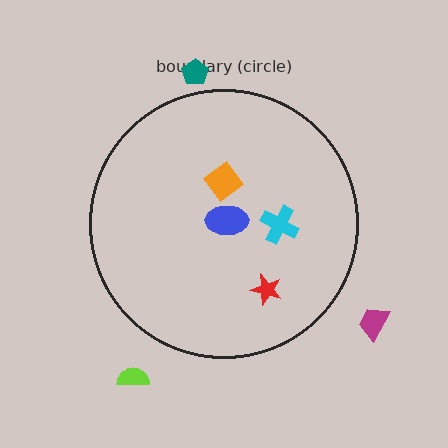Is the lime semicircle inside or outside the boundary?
Outside.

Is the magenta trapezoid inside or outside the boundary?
Outside.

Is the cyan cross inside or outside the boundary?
Inside.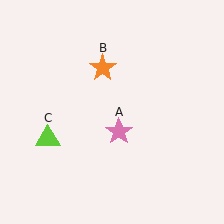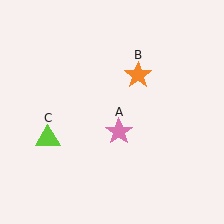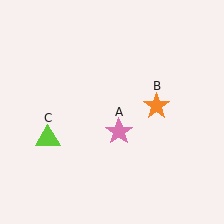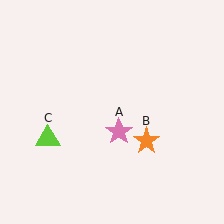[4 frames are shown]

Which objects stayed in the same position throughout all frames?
Pink star (object A) and lime triangle (object C) remained stationary.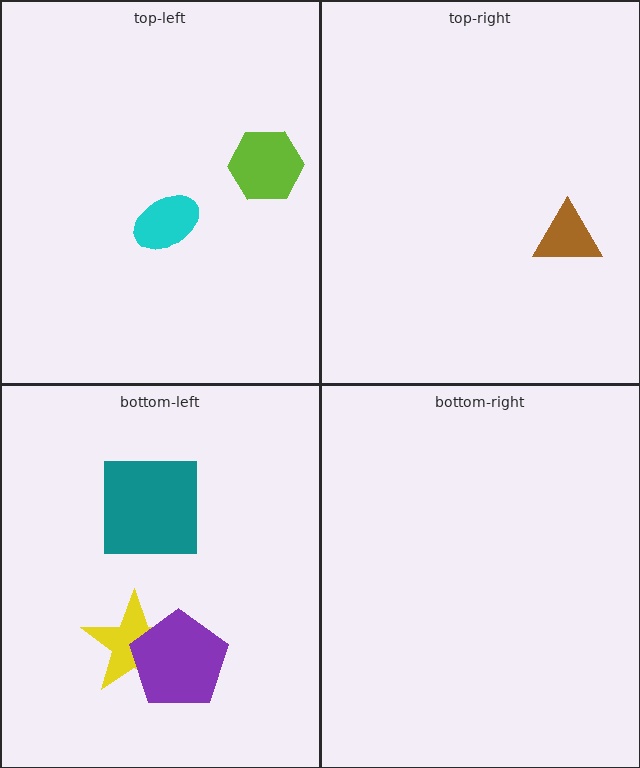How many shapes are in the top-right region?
1.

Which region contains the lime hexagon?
The top-left region.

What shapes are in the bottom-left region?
The teal square, the yellow star, the purple pentagon.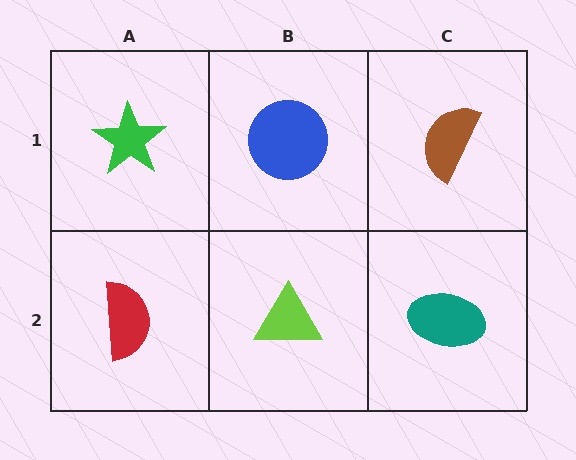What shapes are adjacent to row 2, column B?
A blue circle (row 1, column B), a red semicircle (row 2, column A), a teal ellipse (row 2, column C).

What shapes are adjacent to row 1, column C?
A teal ellipse (row 2, column C), a blue circle (row 1, column B).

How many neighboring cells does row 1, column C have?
2.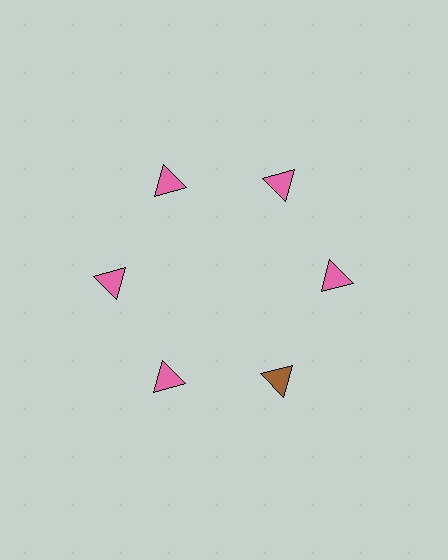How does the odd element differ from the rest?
It has a different color: brown instead of pink.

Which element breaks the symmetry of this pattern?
The brown triangle at roughly the 5 o'clock position breaks the symmetry. All other shapes are pink triangles.